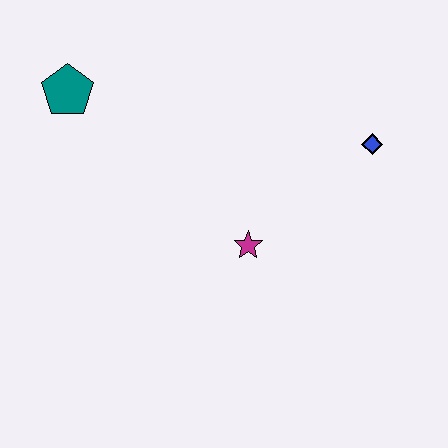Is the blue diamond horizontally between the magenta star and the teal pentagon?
No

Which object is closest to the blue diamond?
The magenta star is closest to the blue diamond.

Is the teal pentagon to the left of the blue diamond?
Yes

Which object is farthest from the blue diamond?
The teal pentagon is farthest from the blue diamond.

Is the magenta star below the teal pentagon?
Yes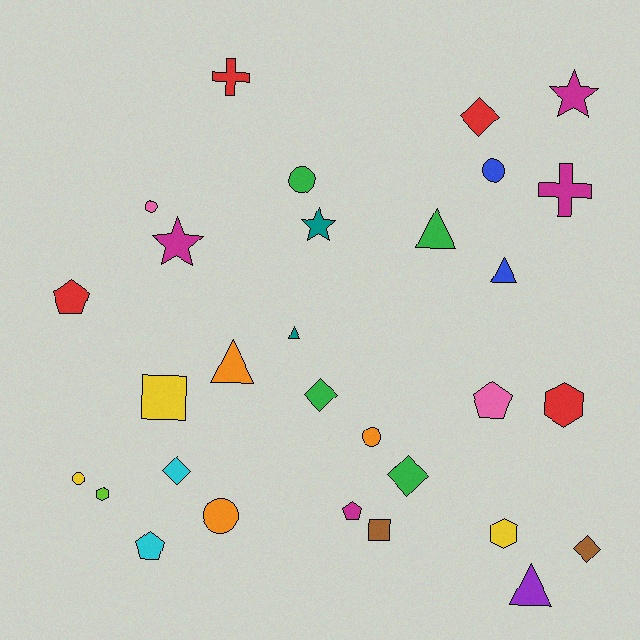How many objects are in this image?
There are 30 objects.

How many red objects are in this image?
There are 4 red objects.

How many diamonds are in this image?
There are 5 diamonds.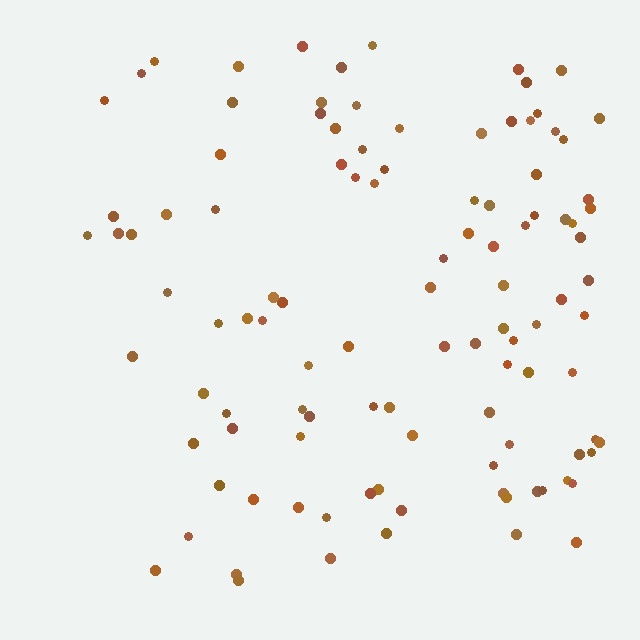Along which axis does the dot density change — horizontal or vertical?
Horizontal.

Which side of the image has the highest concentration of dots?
The right.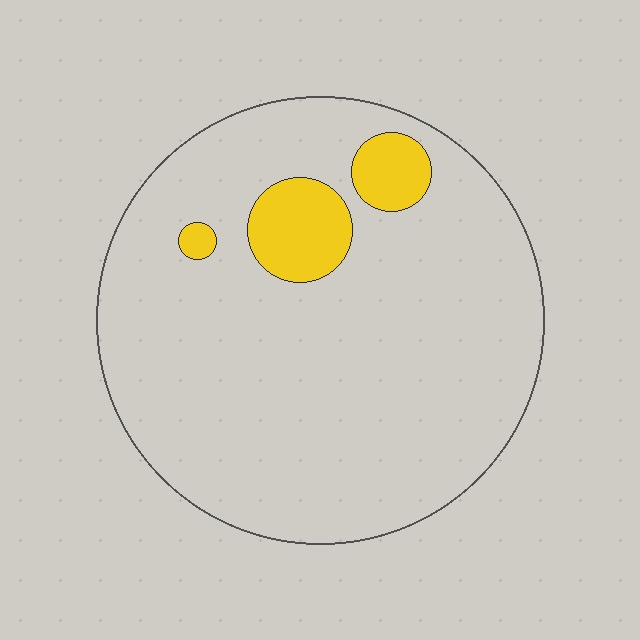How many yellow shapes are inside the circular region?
3.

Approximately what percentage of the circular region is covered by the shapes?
Approximately 10%.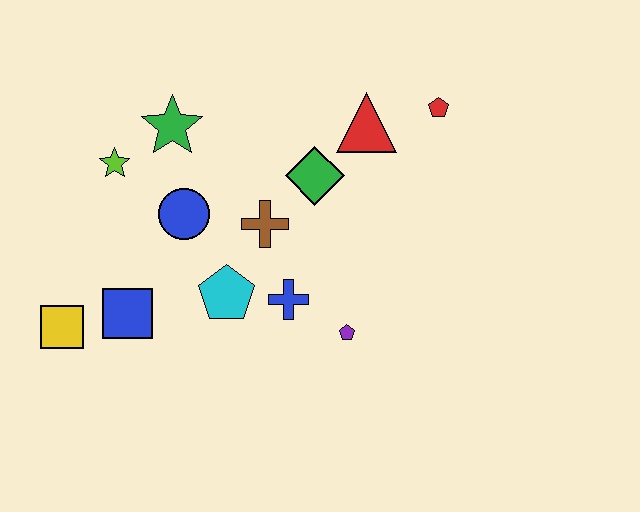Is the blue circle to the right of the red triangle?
No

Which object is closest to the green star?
The lime star is closest to the green star.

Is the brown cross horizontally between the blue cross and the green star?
Yes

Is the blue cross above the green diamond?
No